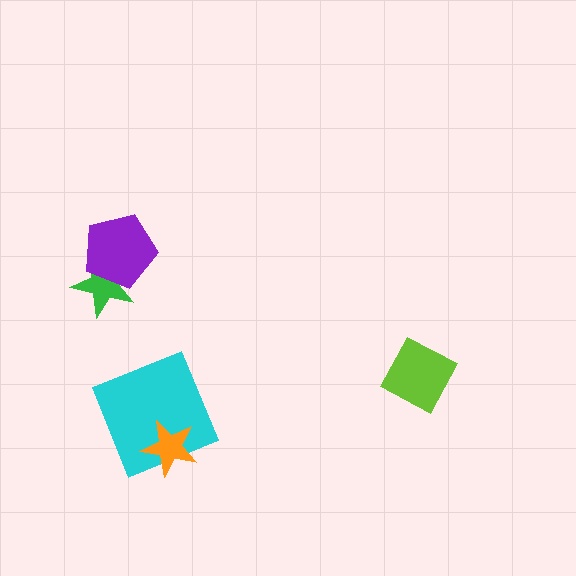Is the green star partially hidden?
Yes, it is partially covered by another shape.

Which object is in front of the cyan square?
The orange star is in front of the cyan square.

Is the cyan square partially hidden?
Yes, it is partially covered by another shape.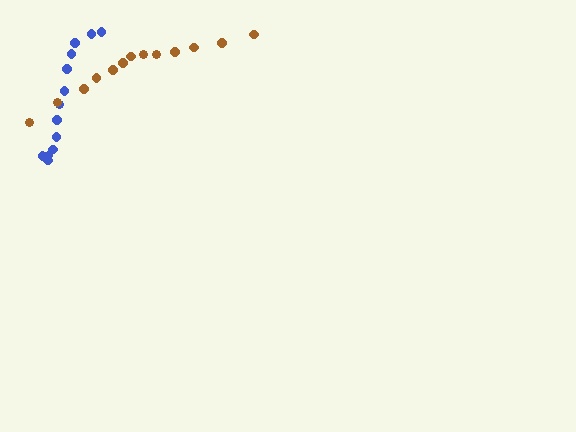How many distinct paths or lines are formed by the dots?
There are 2 distinct paths.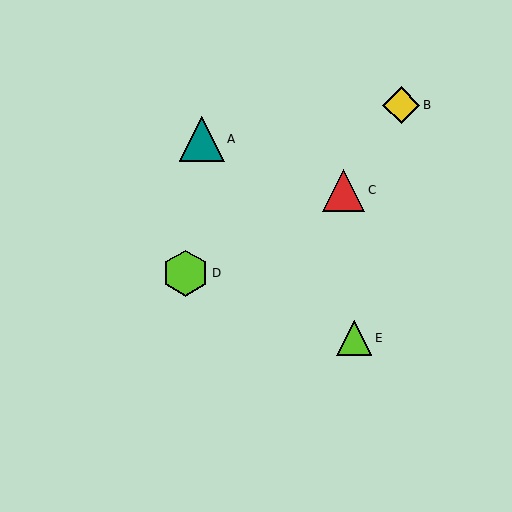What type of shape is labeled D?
Shape D is a lime hexagon.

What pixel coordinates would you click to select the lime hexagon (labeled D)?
Click at (186, 273) to select the lime hexagon D.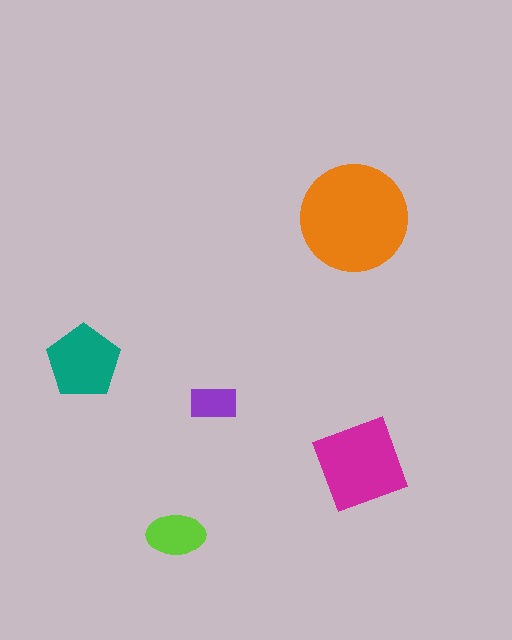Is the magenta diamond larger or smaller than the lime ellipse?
Larger.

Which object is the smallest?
The purple rectangle.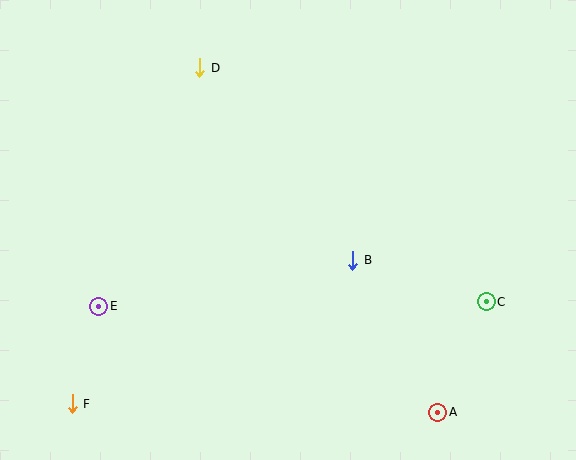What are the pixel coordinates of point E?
Point E is at (99, 306).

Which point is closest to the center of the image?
Point B at (353, 260) is closest to the center.